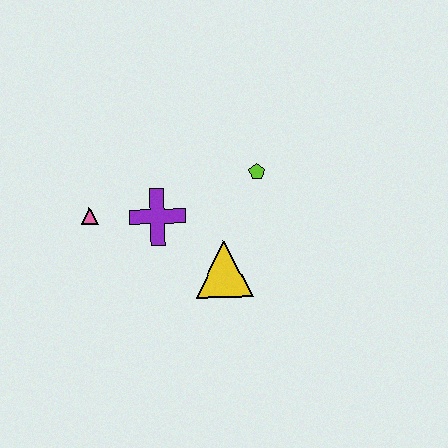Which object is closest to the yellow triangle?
The purple cross is closest to the yellow triangle.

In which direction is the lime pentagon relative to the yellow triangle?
The lime pentagon is above the yellow triangle.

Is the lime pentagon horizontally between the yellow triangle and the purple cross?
No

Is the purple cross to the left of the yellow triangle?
Yes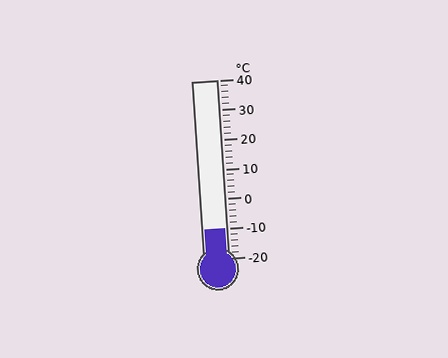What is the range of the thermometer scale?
The thermometer scale ranges from -20°C to 40°C.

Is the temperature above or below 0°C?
The temperature is below 0°C.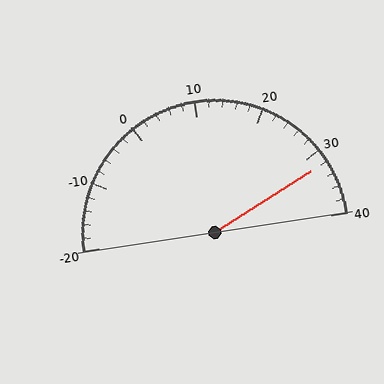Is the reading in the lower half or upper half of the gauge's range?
The reading is in the upper half of the range (-20 to 40).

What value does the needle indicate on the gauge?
The needle indicates approximately 32.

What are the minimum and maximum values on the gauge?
The gauge ranges from -20 to 40.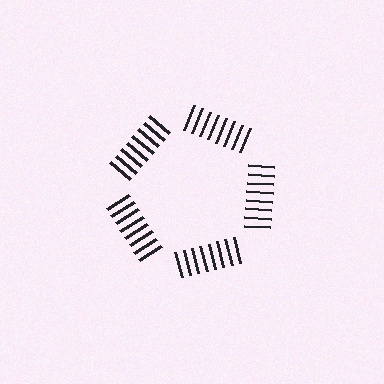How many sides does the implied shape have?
5 sides — the line-ends trace a pentagon.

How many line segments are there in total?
40 — 8 along each of the 5 edges.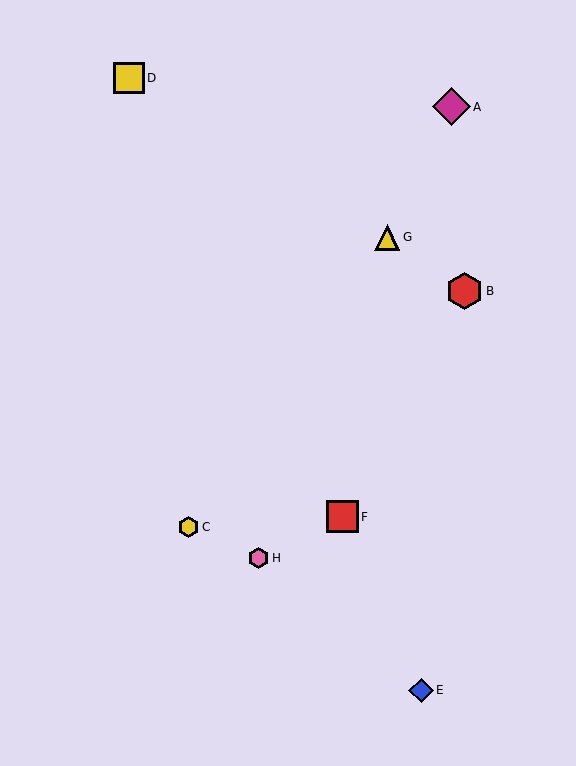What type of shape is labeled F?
Shape F is a red square.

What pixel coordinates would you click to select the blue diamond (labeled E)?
Click at (421, 690) to select the blue diamond E.